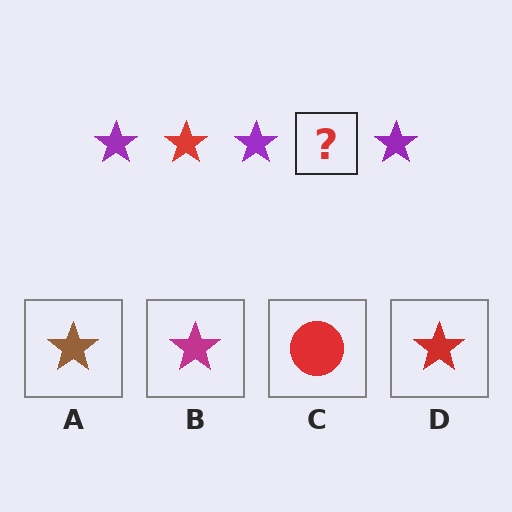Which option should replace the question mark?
Option D.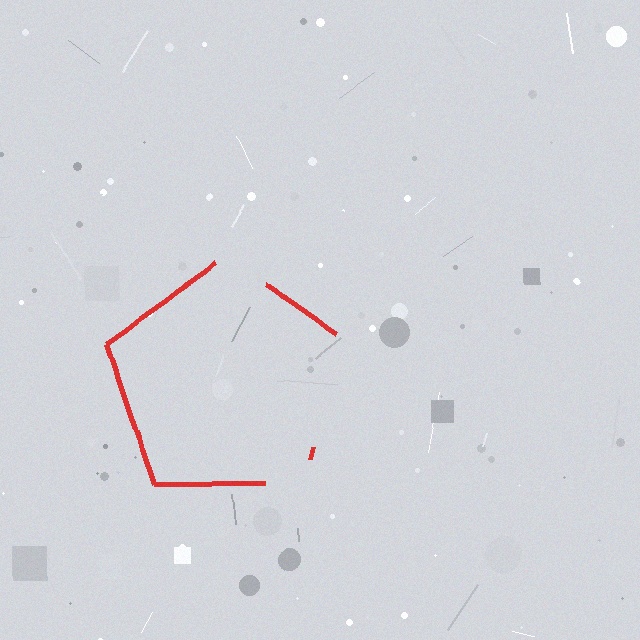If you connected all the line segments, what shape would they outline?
They would outline a pentagon.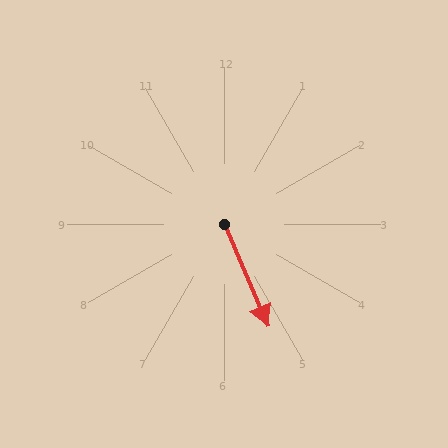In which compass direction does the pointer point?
Southeast.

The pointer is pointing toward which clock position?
Roughly 5 o'clock.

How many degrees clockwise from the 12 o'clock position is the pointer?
Approximately 157 degrees.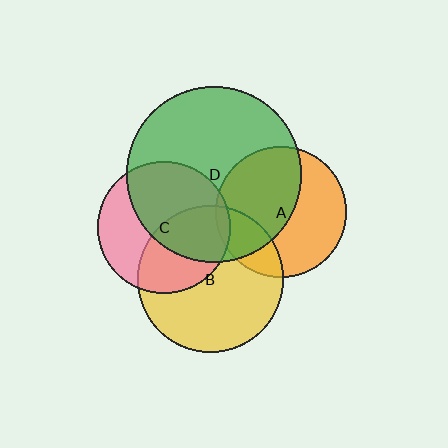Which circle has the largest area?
Circle D (green).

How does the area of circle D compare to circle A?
Approximately 1.8 times.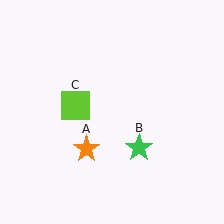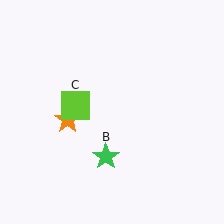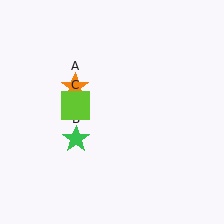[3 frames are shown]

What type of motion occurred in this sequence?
The orange star (object A), green star (object B) rotated clockwise around the center of the scene.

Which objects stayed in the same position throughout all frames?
Lime square (object C) remained stationary.